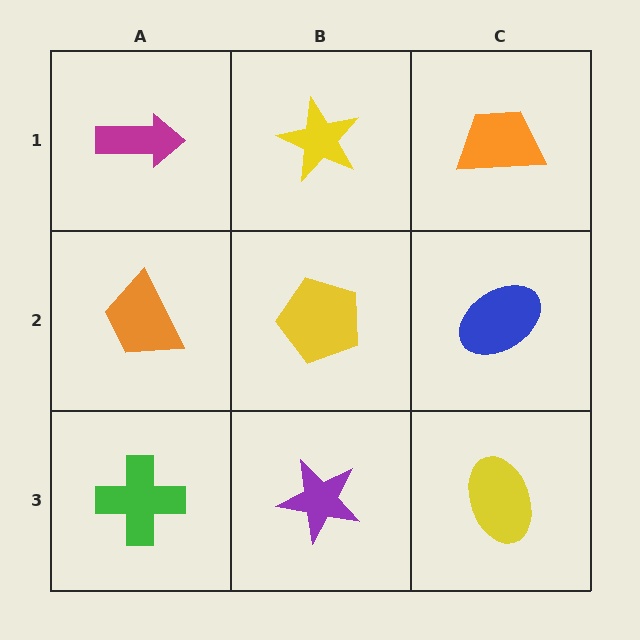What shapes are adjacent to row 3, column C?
A blue ellipse (row 2, column C), a purple star (row 3, column B).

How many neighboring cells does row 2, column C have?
3.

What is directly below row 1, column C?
A blue ellipse.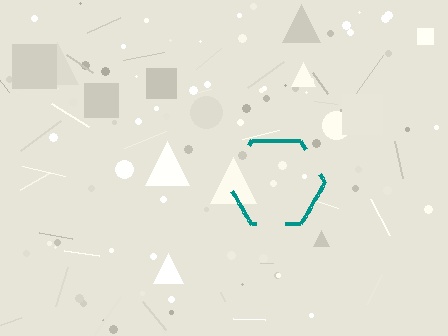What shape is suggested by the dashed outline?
The dashed outline suggests a hexagon.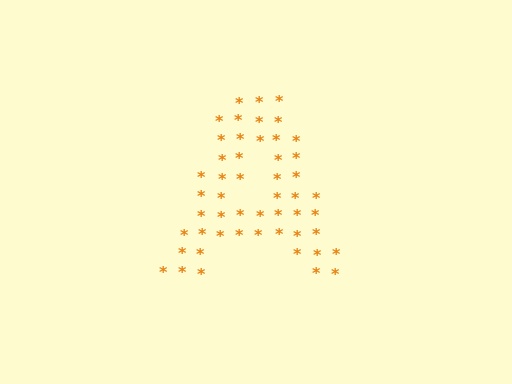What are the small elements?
The small elements are asterisks.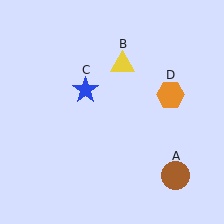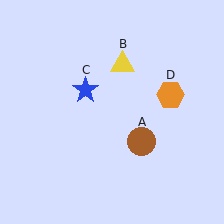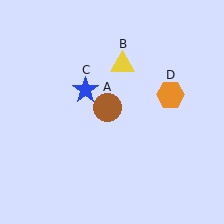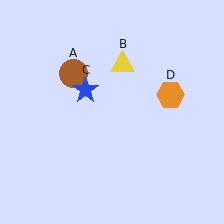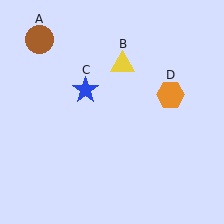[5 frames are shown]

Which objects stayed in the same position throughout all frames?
Yellow triangle (object B) and blue star (object C) and orange hexagon (object D) remained stationary.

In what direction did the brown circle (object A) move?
The brown circle (object A) moved up and to the left.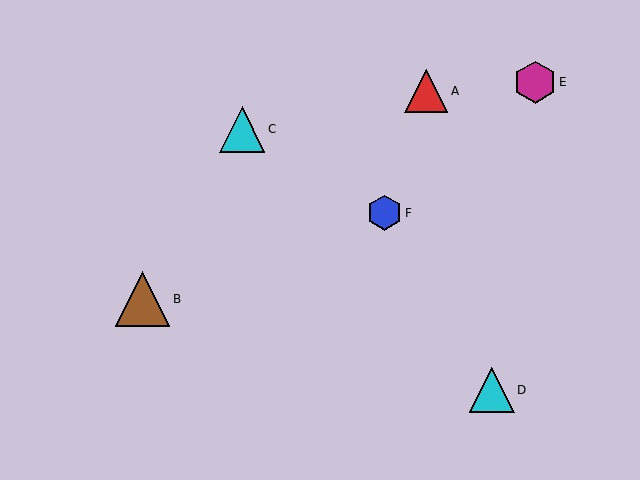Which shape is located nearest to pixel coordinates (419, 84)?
The red triangle (labeled A) at (426, 91) is nearest to that location.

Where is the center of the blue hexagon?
The center of the blue hexagon is at (385, 213).